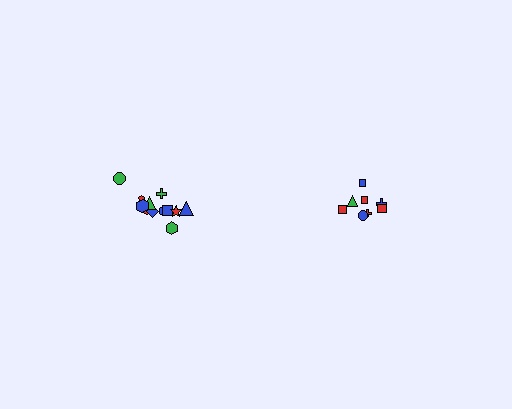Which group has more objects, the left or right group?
The left group.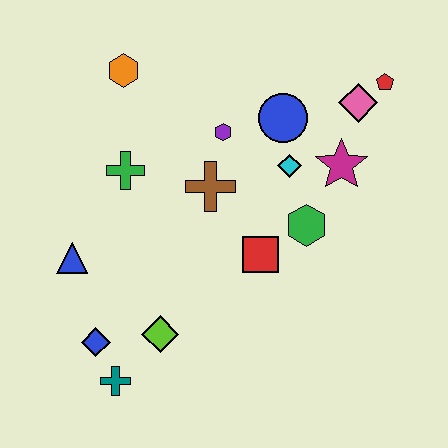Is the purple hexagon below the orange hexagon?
Yes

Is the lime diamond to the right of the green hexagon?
No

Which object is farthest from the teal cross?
The red pentagon is farthest from the teal cross.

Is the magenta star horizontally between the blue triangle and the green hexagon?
No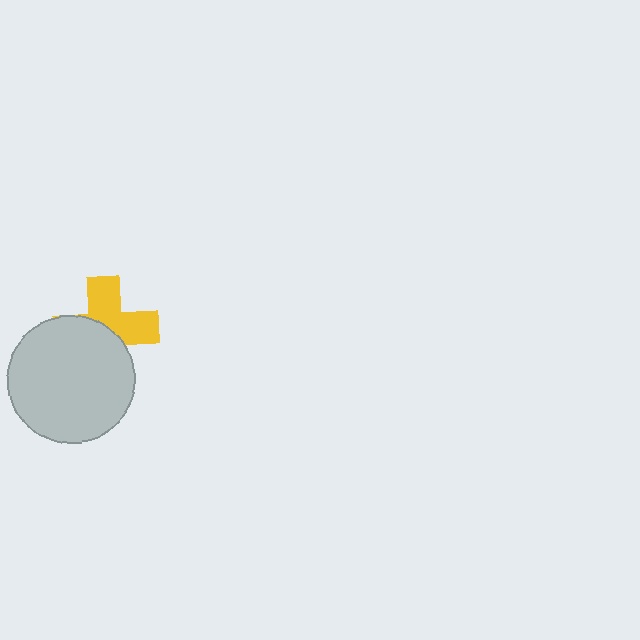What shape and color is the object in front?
The object in front is a light gray circle.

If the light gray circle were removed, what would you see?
You would see the complete yellow cross.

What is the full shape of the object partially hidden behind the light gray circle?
The partially hidden object is a yellow cross.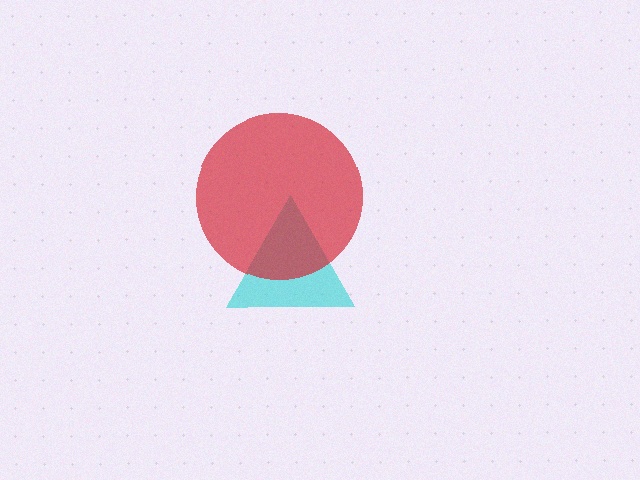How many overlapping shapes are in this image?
There are 2 overlapping shapes in the image.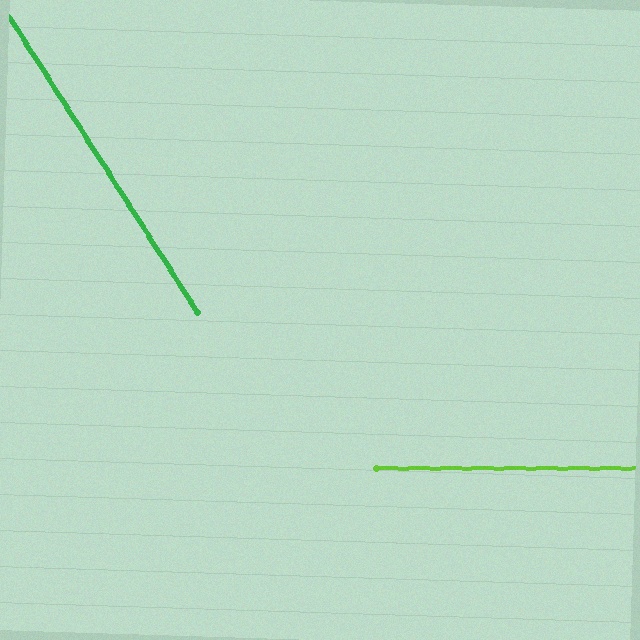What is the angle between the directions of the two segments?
Approximately 57 degrees.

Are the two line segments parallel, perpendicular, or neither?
Neither parallel nor perpendicular — they differ by about 57°.